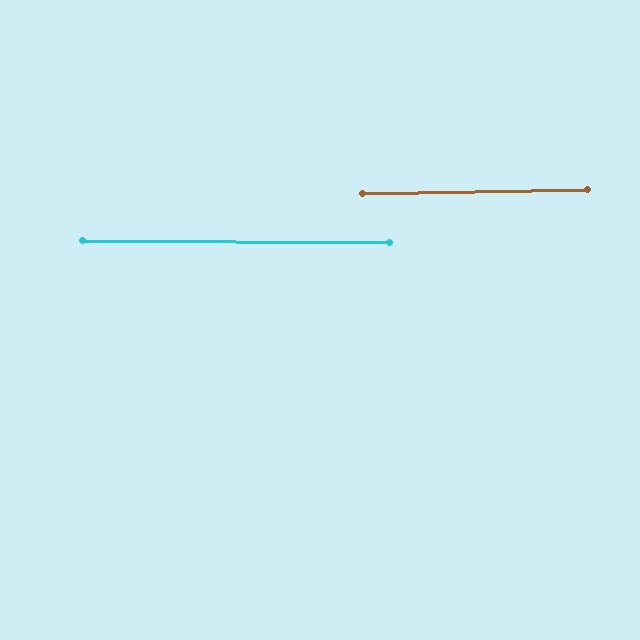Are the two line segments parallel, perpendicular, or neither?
Parallel — their directions differ by only 1.3°.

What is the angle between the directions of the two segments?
Approximately 1 degree.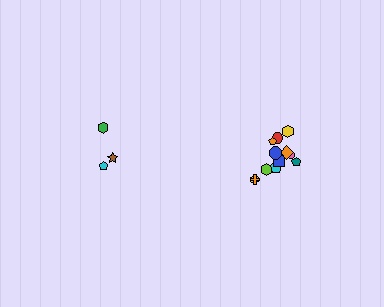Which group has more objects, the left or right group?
The right group.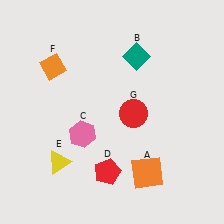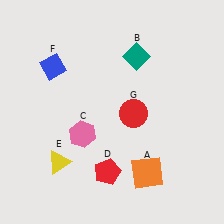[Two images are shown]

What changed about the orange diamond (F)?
In Image 1, F is orange. In Image 2, it changed to blue.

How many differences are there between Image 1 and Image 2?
There is 1 difference between the two images.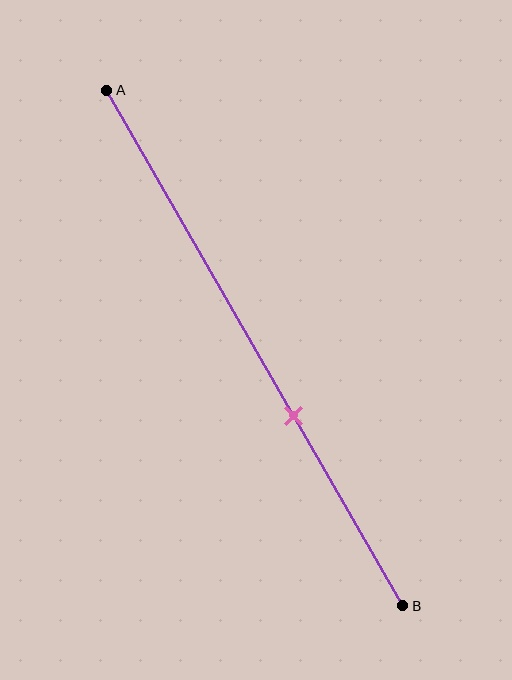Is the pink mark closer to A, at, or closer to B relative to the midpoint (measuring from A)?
The pink mark is closer to point B than the midpoint of segment AB.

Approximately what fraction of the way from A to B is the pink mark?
The pink mark is approximately 65% of the way from A to B.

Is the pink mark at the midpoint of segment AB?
No, the mark is at about 65% from A, not at the 50% midpoint.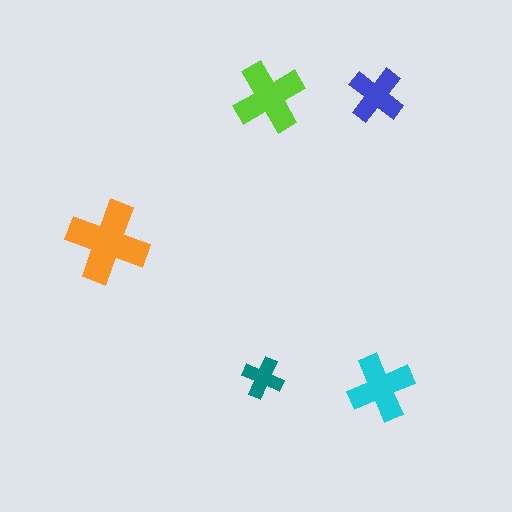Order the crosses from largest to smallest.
the orange one, the lime one, the cyan one, the blue one, the teal one.